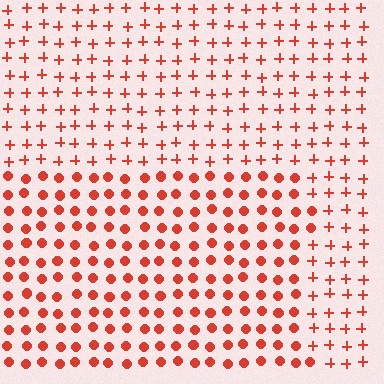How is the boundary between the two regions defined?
The boundary is defined by a change in element shape: circles inside vs. plus signs outside. All elements share the same color and spacing.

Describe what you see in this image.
The image is filled with small red elements arranged in a uniform grid. A rectangle-shaped region contains circles, while the surrounding area contains plus signs. The boundary is defined purely by the change in element shape.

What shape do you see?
I see a rectangle.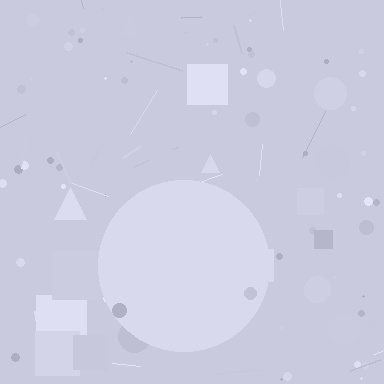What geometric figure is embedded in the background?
A circle is embedded in the background.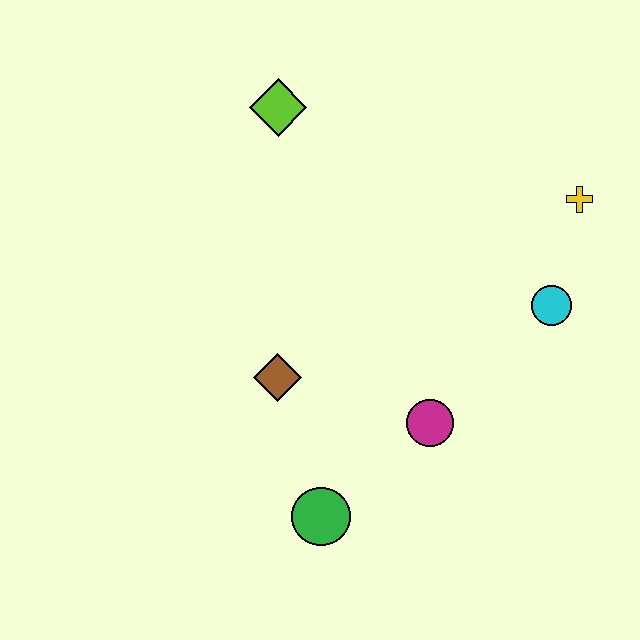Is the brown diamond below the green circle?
No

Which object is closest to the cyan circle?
The yellow cross is closest to the cyan circle.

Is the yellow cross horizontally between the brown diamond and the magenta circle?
No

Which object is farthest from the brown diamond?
The yellow cross is farthest from the brown diamond.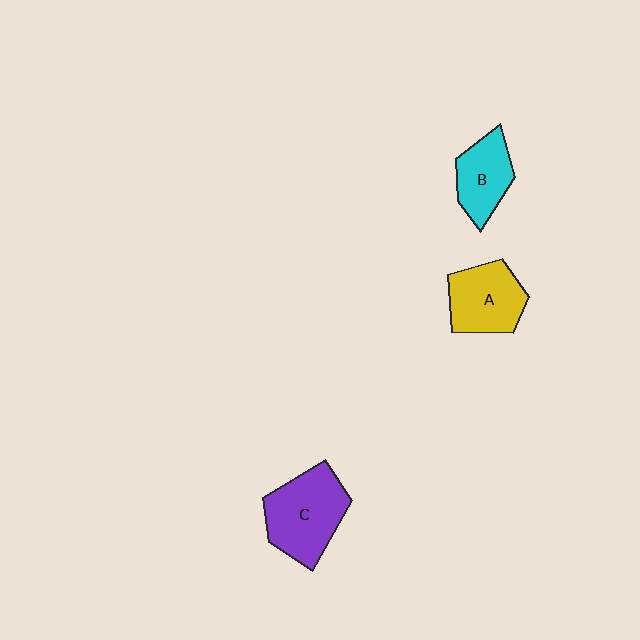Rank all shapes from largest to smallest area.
From largest to smallest: C (purple), A (yellow), B (cyan).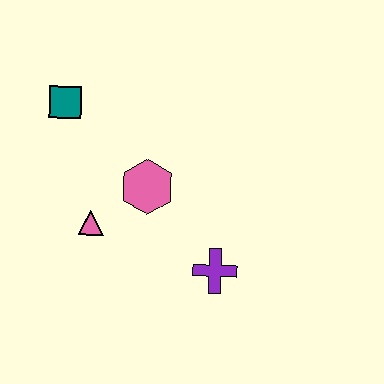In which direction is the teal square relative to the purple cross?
The teal square is above the purple cross.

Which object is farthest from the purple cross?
The teal square is farthest from the purple cross.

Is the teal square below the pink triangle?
No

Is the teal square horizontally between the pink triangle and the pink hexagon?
No